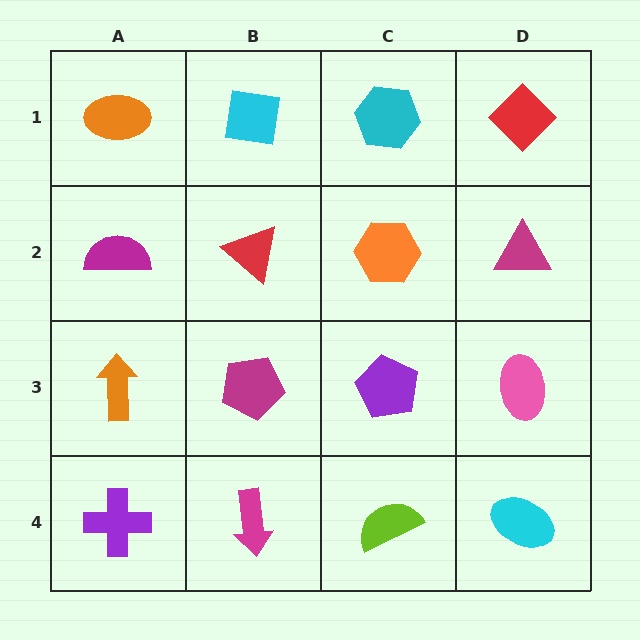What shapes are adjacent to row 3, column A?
A magenta semicircle (row 2, column A), a purple cross (row 4, column A), a magenta pentagon (row 3, column B).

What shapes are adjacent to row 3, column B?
A red triangle (row 2, column B), a magenta arrow (row 4, column B), an orange arrow (row 3, column A), a purple pentagon (row 3, column C).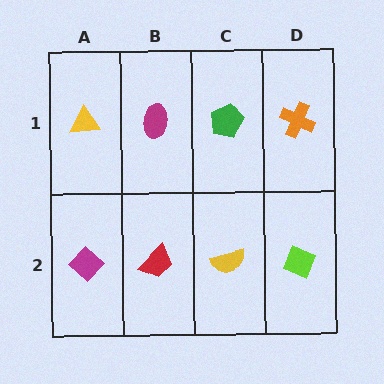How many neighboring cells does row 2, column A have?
2.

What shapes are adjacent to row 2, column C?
A green pentagon (row 1, column C), a red trapezoid (row 2, column B), a lime diamond (row 2, column D).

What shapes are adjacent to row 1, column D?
A lime diamond (row 2, column D), a green pentagon (row 1, column C).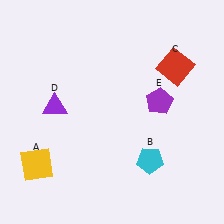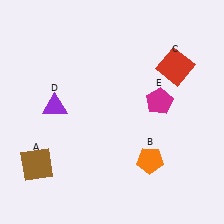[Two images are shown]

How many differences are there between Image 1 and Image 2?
There are 3 differences between the two images.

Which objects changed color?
A changed from yellow to brown. B changed from cyan to orange. E changed from purple to magenta.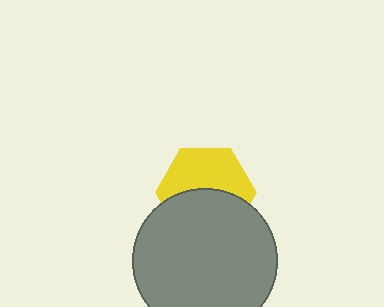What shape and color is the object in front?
The object in front is a gray circle.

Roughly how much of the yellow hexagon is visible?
About half of it is visible (roughly 52%).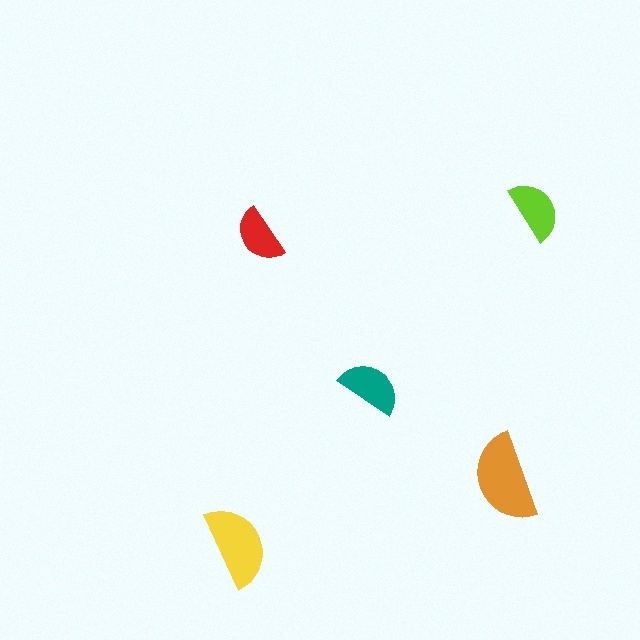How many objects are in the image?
There are 5 objects in the image.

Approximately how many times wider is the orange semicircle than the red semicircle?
About 1.5 times wider.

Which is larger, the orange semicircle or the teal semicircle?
The orange one.